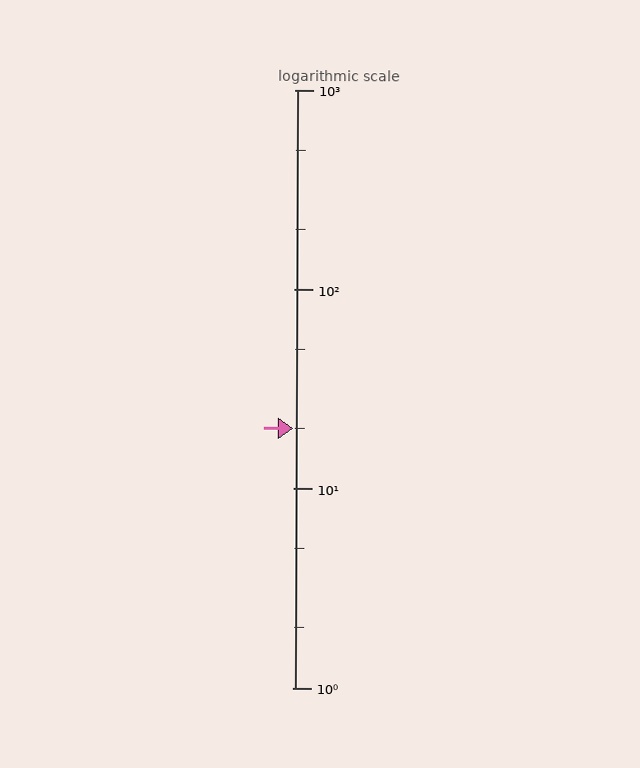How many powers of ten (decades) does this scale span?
The scale spans 3 decades, from 1 to 1000.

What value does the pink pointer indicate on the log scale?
The pointer indicates approximately 20.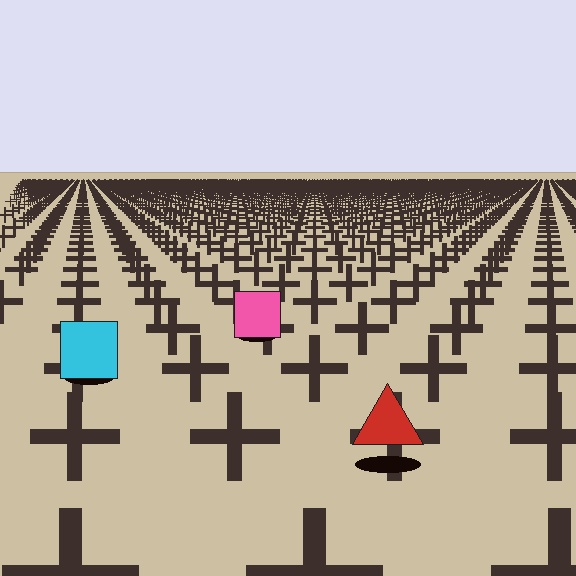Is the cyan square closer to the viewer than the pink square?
Yes. The cyan square is closer — you can tell from the texture gradient: the ground texture is coarser near it.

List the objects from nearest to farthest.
From nearest to farthest: the red triangle, the cyan square, the pink square.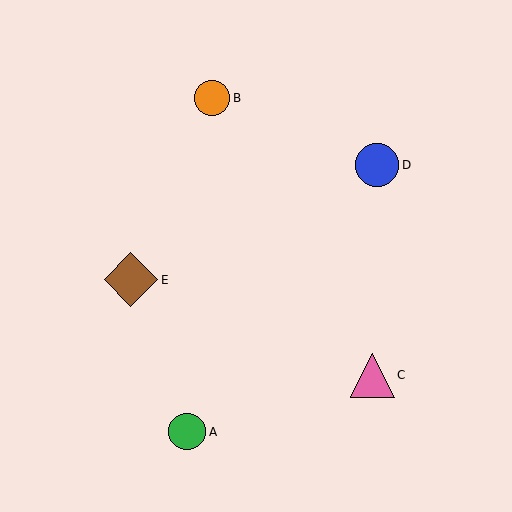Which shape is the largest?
The brown diamond (labeled E) is the largest.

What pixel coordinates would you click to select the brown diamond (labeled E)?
Click at (131, 280) to select the brown diamond E.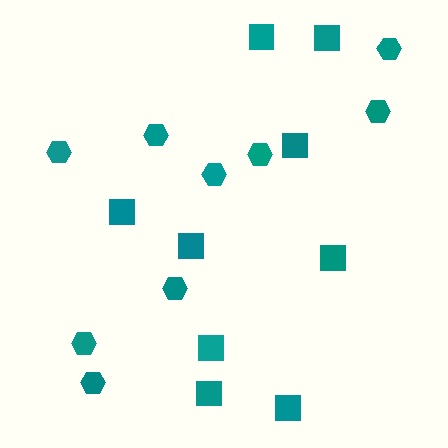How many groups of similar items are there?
There are 2 groups: one group of squares (9) and one group of hexagons (9).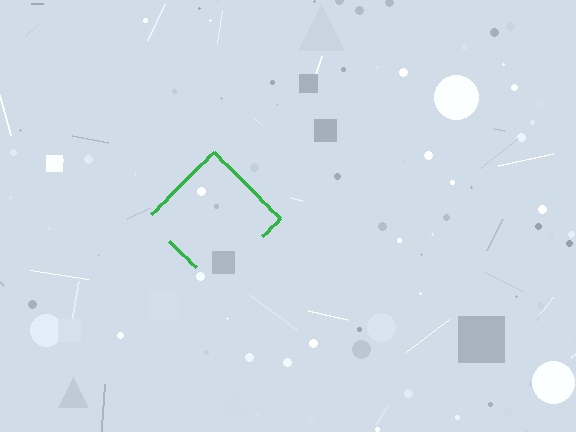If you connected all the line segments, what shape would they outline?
They would outline a diamond.